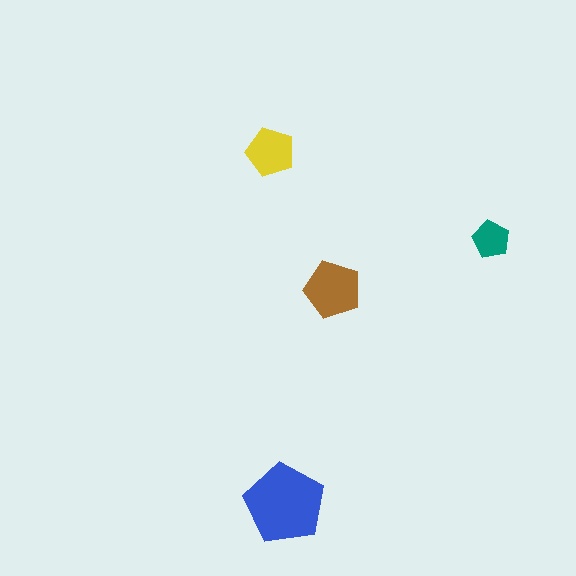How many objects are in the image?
There are 4 objects in the image.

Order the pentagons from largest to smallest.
the blue one, the brown one, the yellow one, the teal one.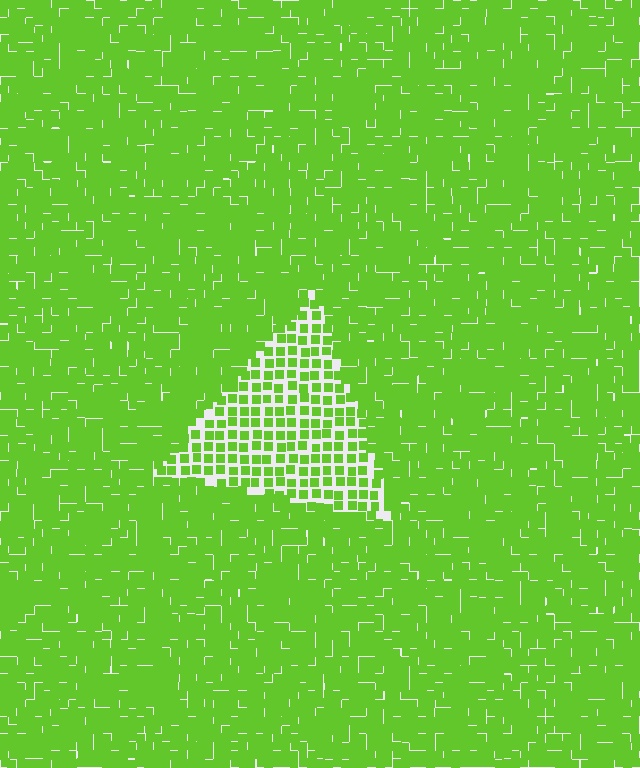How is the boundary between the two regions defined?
The boundary is defined by a change in element density (approximately 2.0x ratio). All elements are the same color, size, and shape.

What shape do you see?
I see a triangle.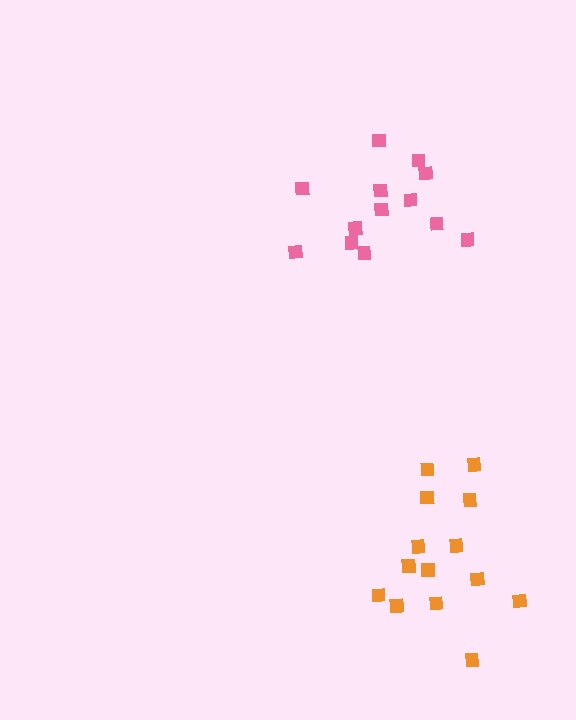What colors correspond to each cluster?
The clusters are colored: orange, pink.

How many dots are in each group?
Group 1: 14 dots, Group 2: 13 dots (27 total).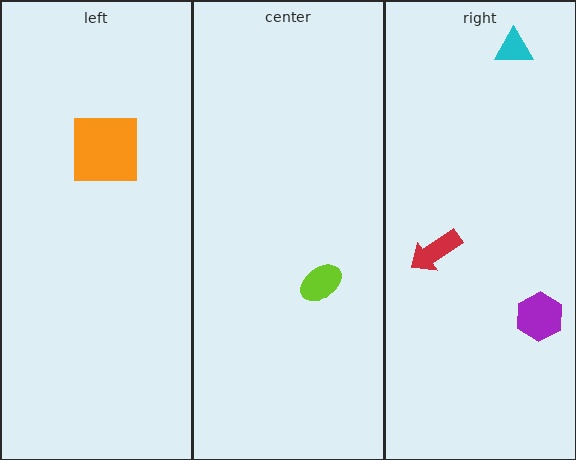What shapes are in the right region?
The cyan triangle, the red arrow, the purple hexagon.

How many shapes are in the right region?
3.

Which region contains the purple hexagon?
The right region.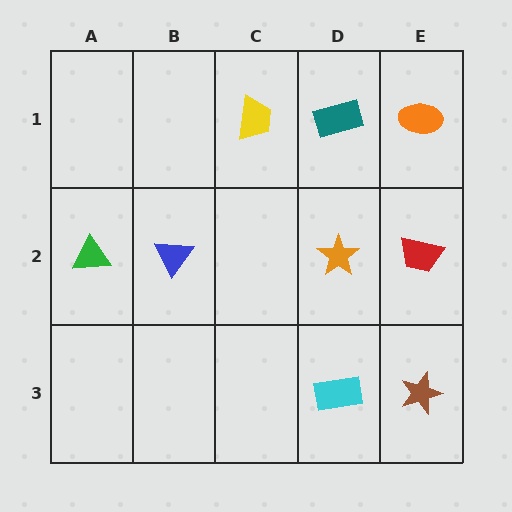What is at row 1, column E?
An orange ellipse.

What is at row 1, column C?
A yellow trapezoid.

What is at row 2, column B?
A blue triangle.